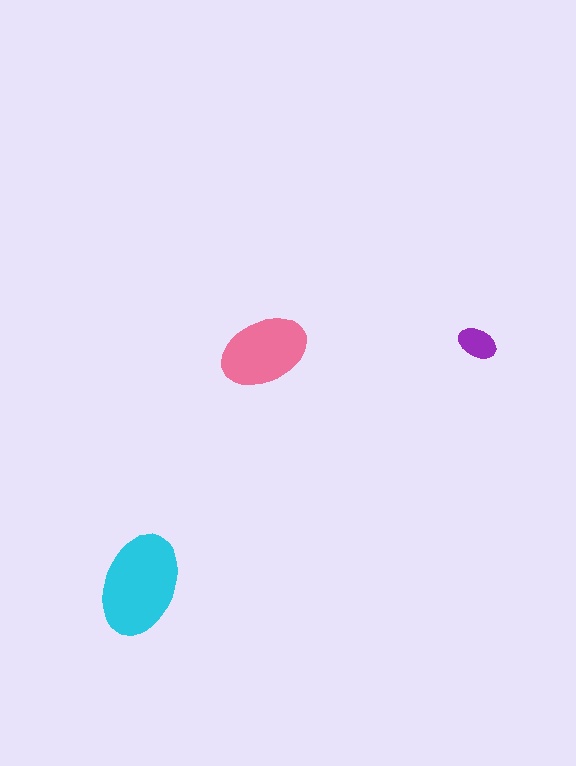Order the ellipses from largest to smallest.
the cyan one, the pink one, the purple one.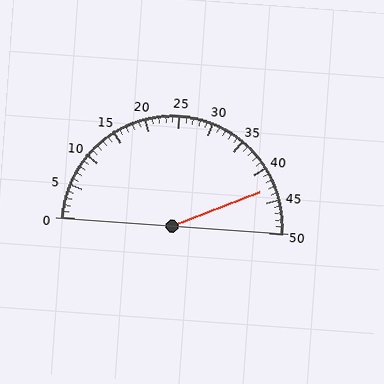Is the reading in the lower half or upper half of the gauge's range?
The reading is in the upper half of the range (0 to 50).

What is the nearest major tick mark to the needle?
The nearest major tick mark is 45.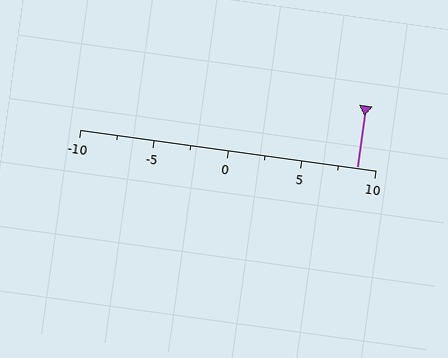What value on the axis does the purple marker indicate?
The marker indicates approximately 8.8.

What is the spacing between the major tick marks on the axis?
The major ticks are spaced 5 apart.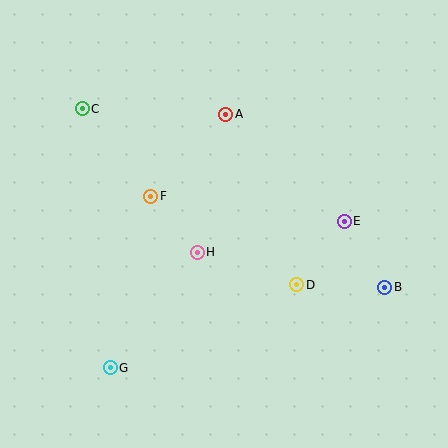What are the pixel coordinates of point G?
Point G is at (110, 368).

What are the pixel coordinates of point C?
Point C is at (82, 109).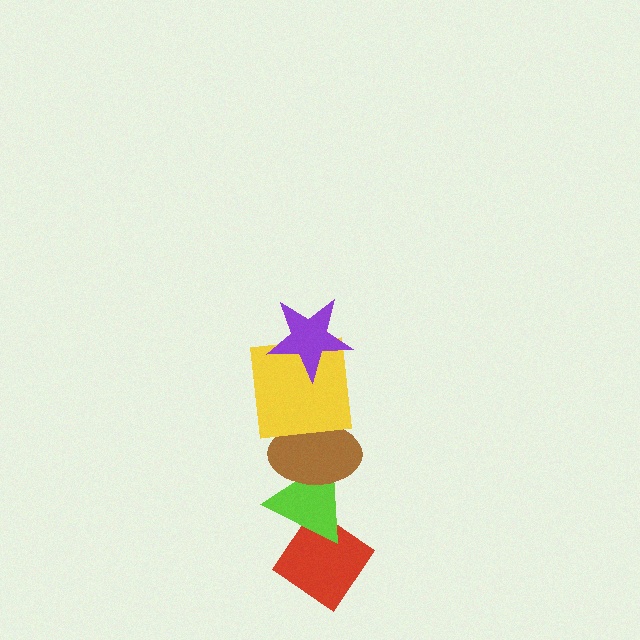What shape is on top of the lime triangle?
The brown ellipse is on top of the lime triangle.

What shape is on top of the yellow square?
The purple star is on top of the yellow square.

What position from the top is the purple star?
The purple star is 1st from the top.